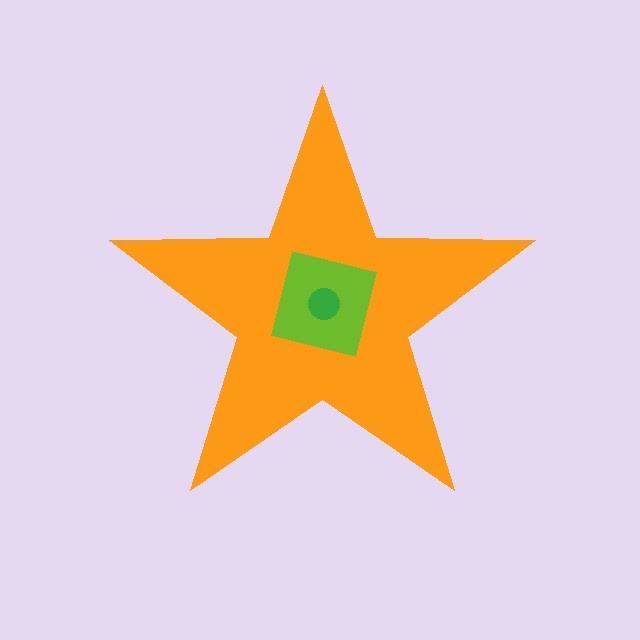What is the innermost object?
The green circle.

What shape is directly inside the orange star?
The lime square.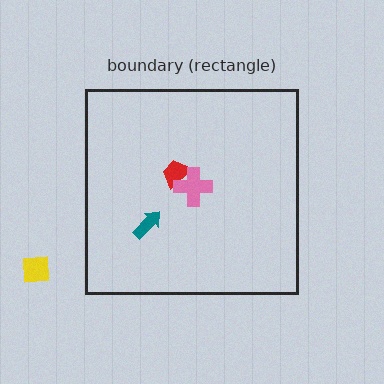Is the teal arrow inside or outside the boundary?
Inside.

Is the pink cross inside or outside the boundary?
Inside.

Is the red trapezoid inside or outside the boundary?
Inside.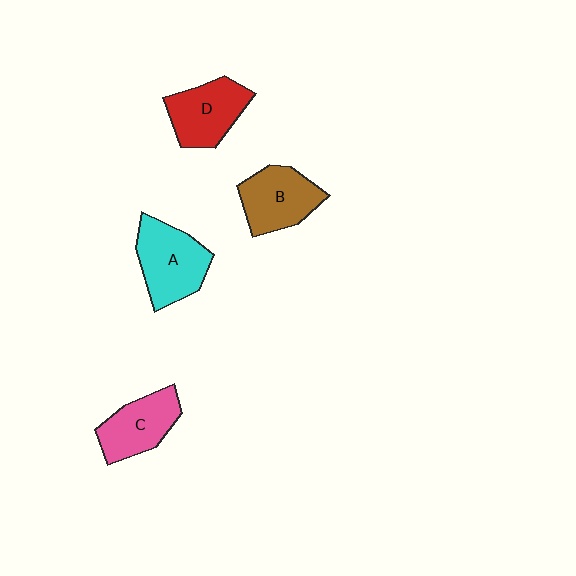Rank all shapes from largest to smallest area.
From largest to smallest: A (cyan), D (red), B (brown), C (pink).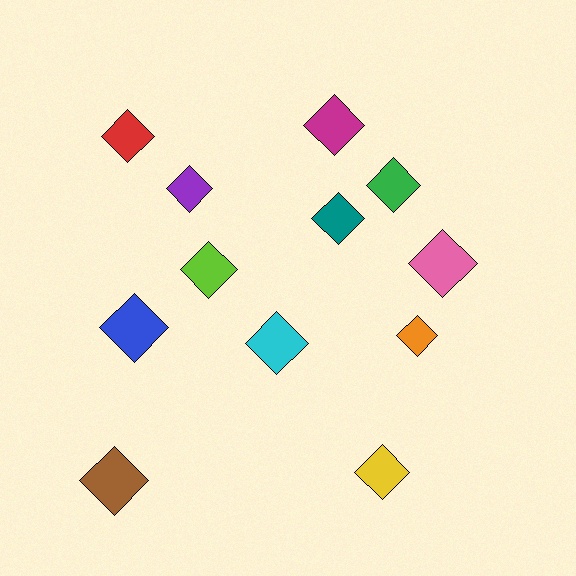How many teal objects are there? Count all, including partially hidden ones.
There is 1 teal object.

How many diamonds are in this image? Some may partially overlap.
There are 12 diamonds.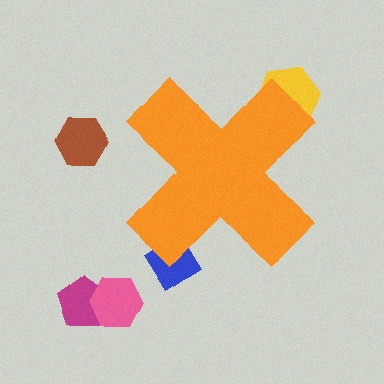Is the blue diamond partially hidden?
Yes, the blue diamond is partially hidden behind the orange cross.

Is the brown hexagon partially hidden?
No, the brown hexagon is fully visible.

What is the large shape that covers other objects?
An orange cross.